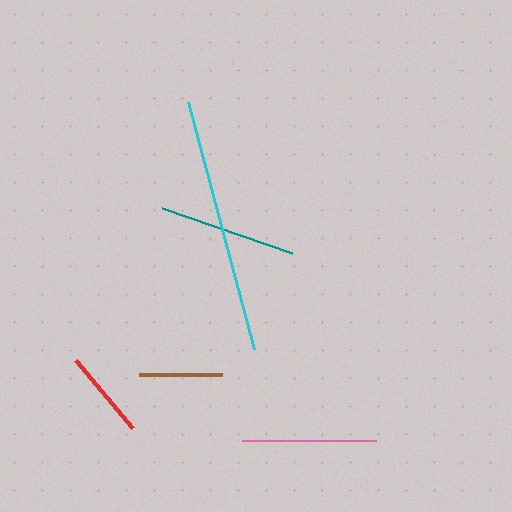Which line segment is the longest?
The cyan line is the longest at approximately 256 pixels.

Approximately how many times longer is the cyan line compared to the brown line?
The cyan line is approximately 3.1 times the length of the brown line.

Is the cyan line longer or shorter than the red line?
The cyan line is longer than the red line.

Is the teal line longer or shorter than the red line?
The teal line is longer than the red line.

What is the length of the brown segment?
The brown segment is approximately 83 pixels long.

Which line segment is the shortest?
The brown line is the shortest at approximately 83 pixels.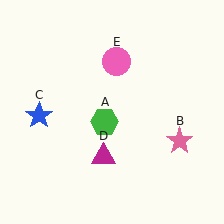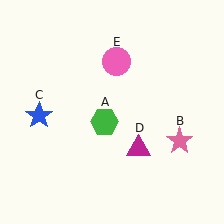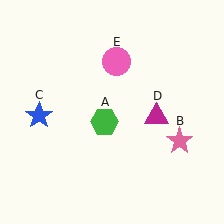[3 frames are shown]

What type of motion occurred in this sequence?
The magenta triangle (object D) rotated counterclockwise around the center of the scene.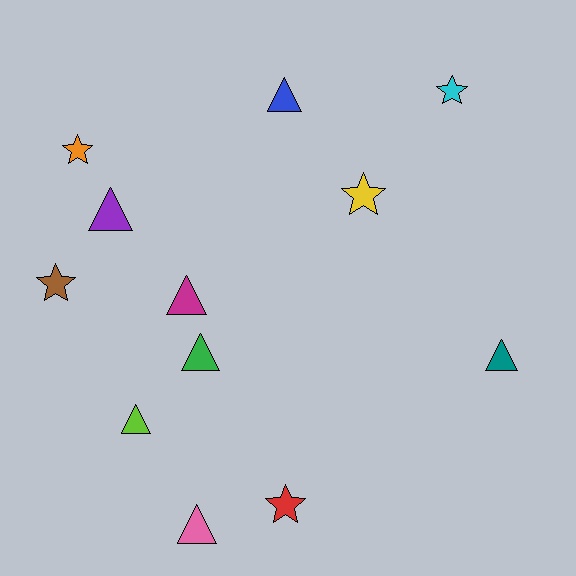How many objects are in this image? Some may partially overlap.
There are 12 objects.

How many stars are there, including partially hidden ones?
There are 5 stars.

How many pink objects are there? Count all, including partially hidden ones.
There is 1 pink object.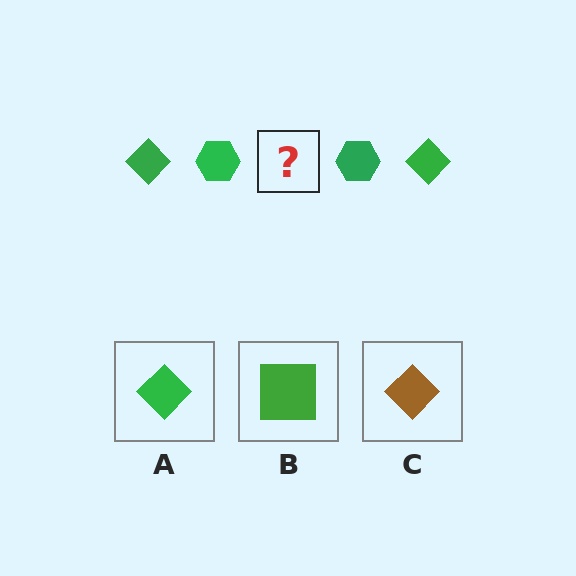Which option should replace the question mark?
Option A.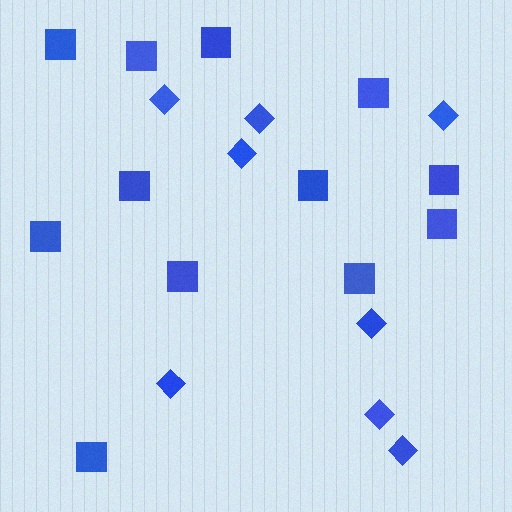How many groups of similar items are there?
There are 2 groups: one group of diamonds (8) and one group of squares (12).